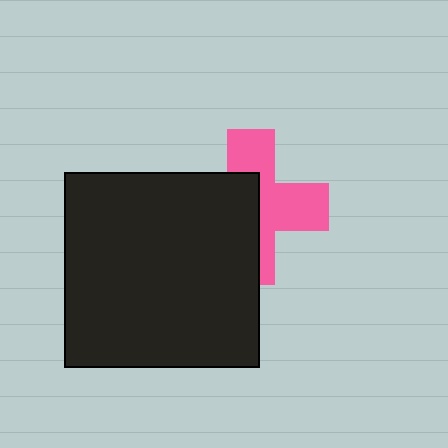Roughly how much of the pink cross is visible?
About half of it is visible (roughly 51%).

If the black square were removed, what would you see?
You would see the complete pink cross.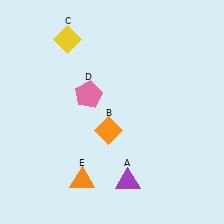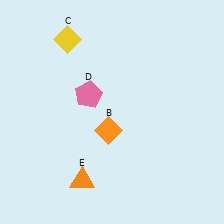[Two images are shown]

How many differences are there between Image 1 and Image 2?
There is 1 difference between the two images.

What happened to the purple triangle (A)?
The purple triangle (A) was removed in Image 2. It was in the bottom-right area of Image 1.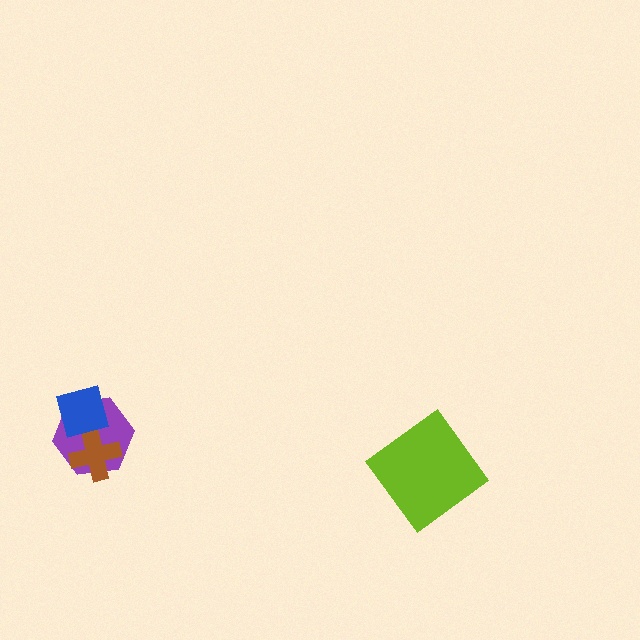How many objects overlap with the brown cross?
2 objects overlap with the brown cross.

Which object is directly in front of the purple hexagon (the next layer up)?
The brown cross is directly in front of the purple hexagon.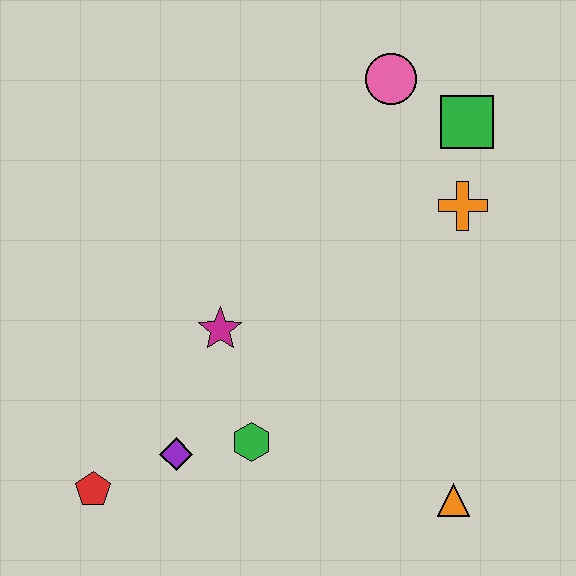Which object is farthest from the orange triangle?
The pink circle is farthest from the orange triangle.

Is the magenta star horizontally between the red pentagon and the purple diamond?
No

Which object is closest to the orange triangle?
The green hexagon is closest to the orange triangle.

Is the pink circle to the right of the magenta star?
Yes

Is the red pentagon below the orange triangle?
No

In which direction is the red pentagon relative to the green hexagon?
The red pentagon is to the left of the green hexagon.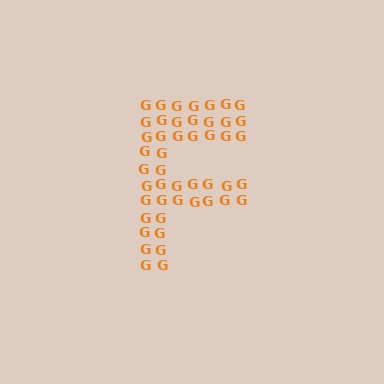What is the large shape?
The large shape is the letter F.